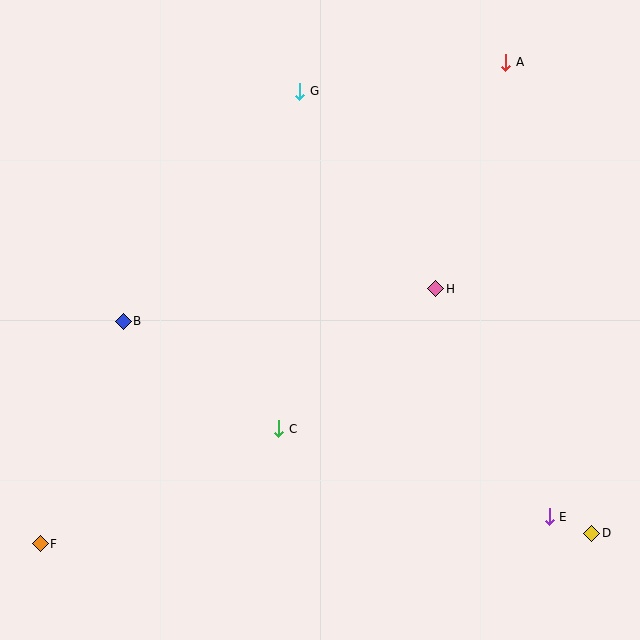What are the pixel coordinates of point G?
Point G is at (300, 91).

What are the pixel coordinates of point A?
Point A is at (506, 62).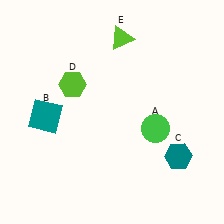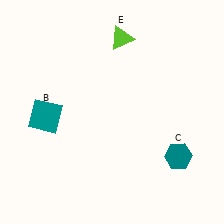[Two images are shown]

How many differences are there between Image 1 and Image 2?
There are 2 differences between the two images.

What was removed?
The green circle (A), the lime hexagon (D) were removed in Image 2.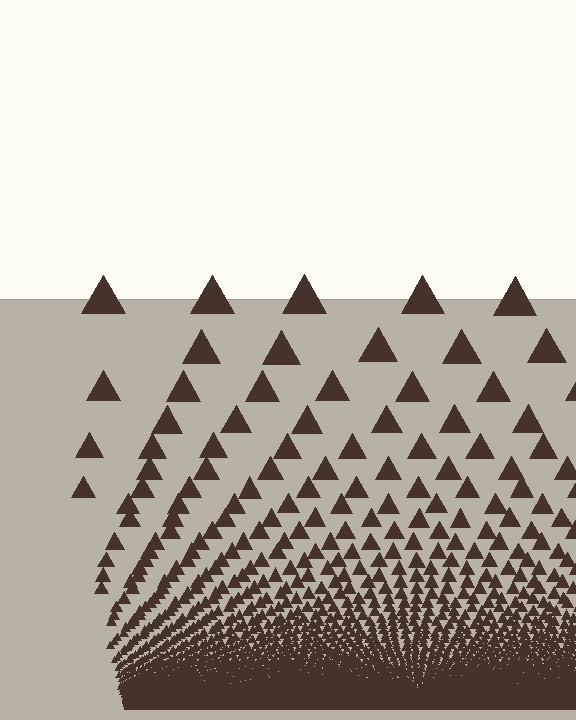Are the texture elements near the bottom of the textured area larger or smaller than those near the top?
Smaller. The gradient is inverted — elements near the bottom are smaller and denser.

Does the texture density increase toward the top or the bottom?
Density increases toward the bottom.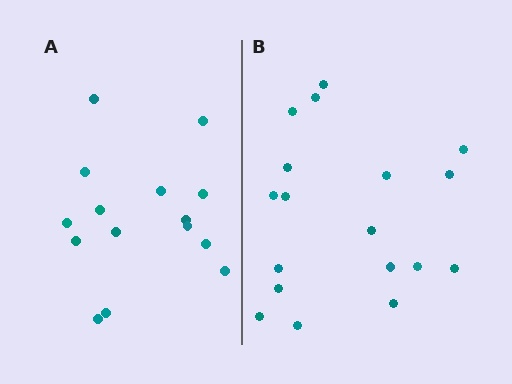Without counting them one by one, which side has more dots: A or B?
Region B (the right region) has more dots.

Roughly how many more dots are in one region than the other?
Region B has just a few more — roughly 2 or 3 more dots than region A.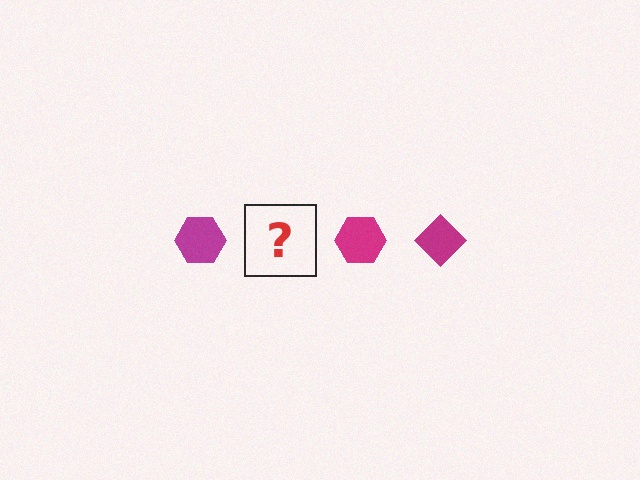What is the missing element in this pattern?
The missing element is a magenta diamond.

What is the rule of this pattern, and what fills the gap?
The rule is that the pattern cycles through hexagon, diamond shapes in magenta. The gap should be filled with a magenta diamond.